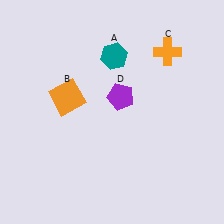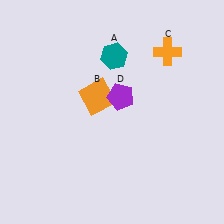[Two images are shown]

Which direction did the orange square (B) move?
The orange square (B) moved right.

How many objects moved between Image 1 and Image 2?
1 object moved between the two images.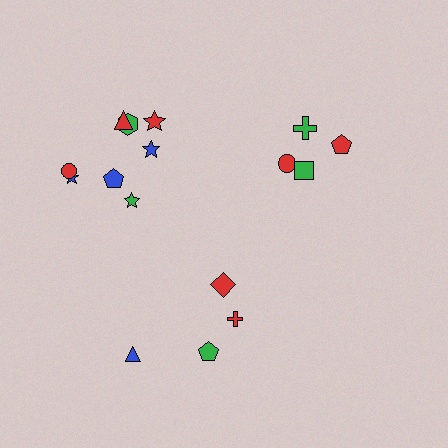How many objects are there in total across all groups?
There are 16 objects.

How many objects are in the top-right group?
There are 4 objects.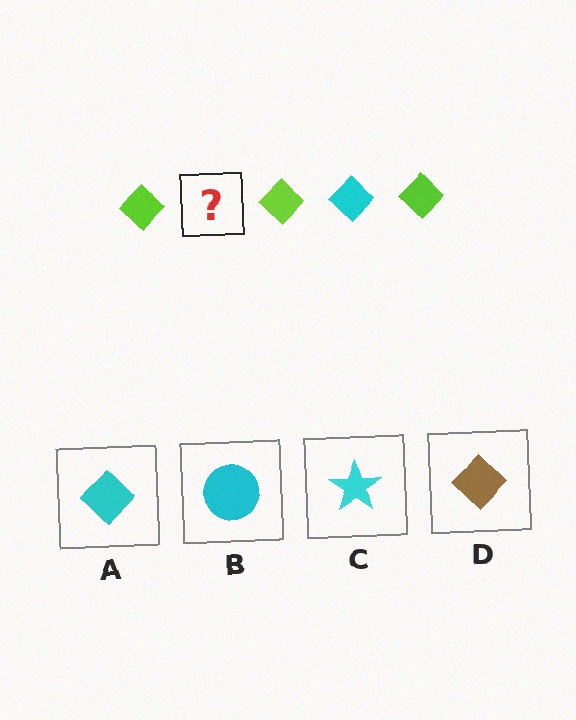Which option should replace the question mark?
Option A.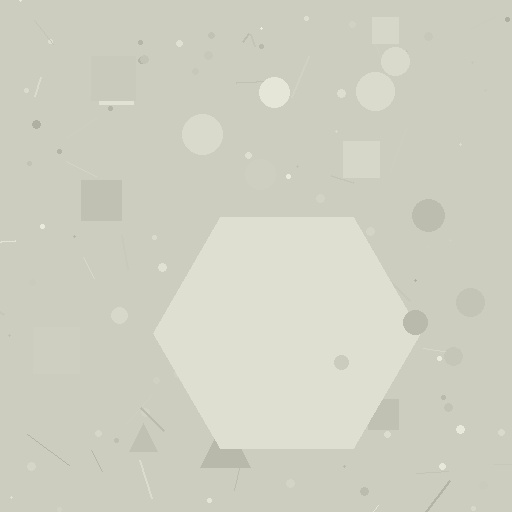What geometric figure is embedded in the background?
A hexagon is embedded in the background.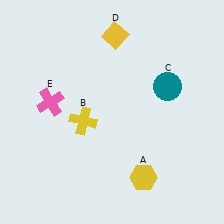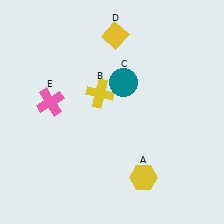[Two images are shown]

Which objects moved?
The objects that moved are: the yellow cross (B), the teal circle (C).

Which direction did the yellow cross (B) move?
The yellow cross (B) moved up.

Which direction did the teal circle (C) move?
The teal circle (C) moved left.